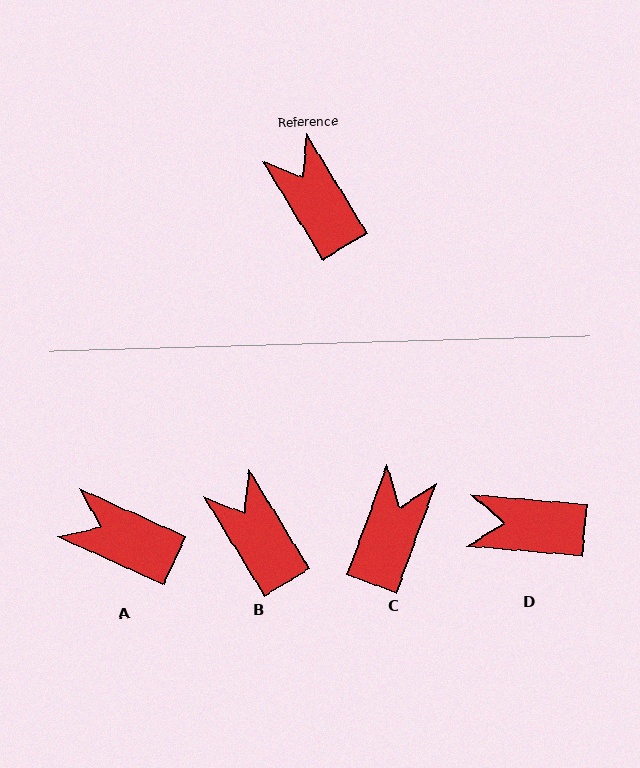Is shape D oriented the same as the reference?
No, it is off by about 53 degrees.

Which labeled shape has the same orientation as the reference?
B.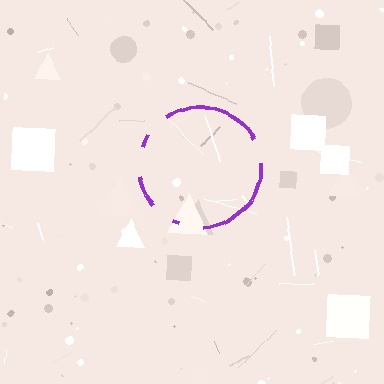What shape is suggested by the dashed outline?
The dashed outline suggests a circle.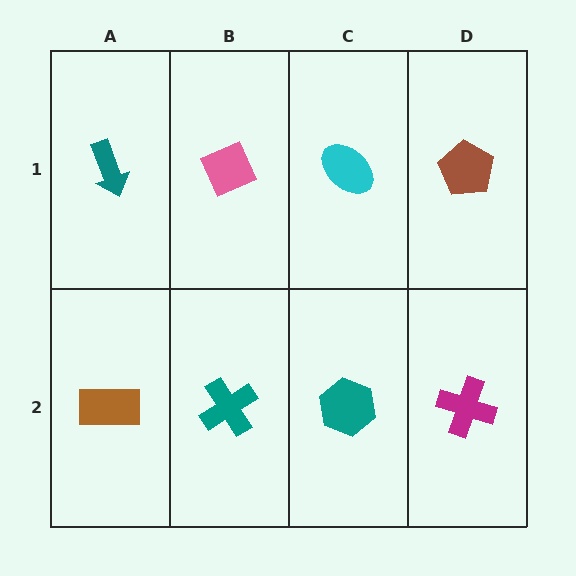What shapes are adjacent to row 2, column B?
A pink diamond (row 1, column B), a brown rectangle (row 2, column A), a teal hexagon (row 2, column C).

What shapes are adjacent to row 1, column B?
A teal cross (row 2, column B), a teal arrow (row 1, column A), a cyan ellipse (row 1, column C).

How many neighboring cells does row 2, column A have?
2.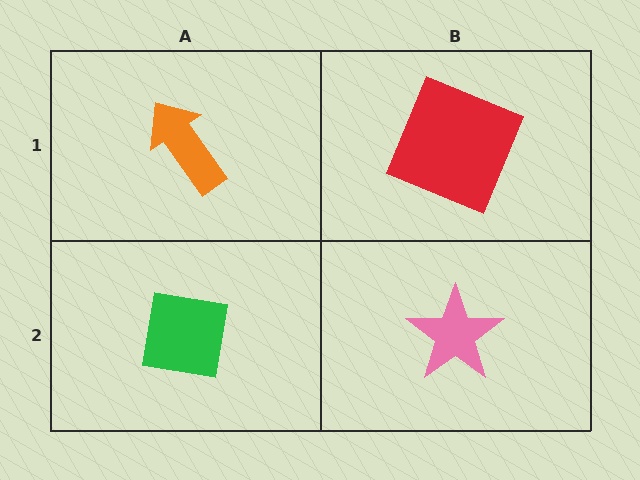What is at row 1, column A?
An orange arrow.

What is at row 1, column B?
A red square.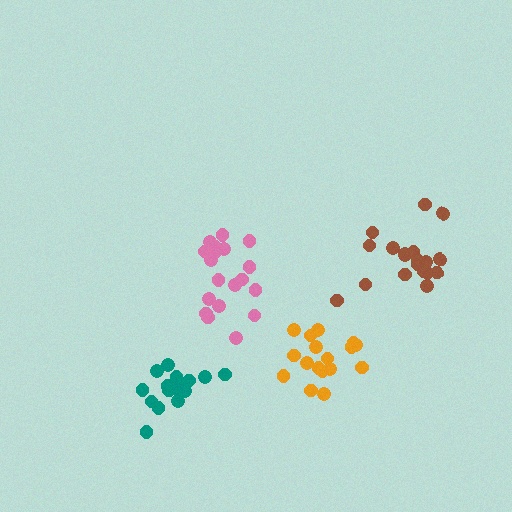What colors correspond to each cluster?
The clusters are colored: pink, teal, brown, orange.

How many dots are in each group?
Group 1: 19 dots, Group 2: 16 dots, Group 3: 19 dots, Group 4: 17 dots (71 total).